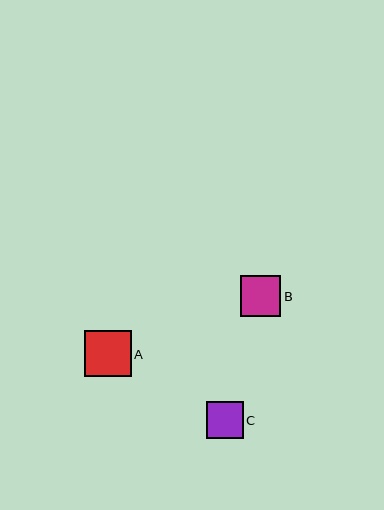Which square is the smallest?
Square C is the smallest with a size of approximately 37 pixels.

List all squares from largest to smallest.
From largest to smallest: A, B, C.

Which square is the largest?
Square A is the largest with a size of approximately 46 pixels.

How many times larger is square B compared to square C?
Square B is approximately 1.1 times the size of square C.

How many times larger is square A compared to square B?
Square A is approximately 1.1 times the size of square B.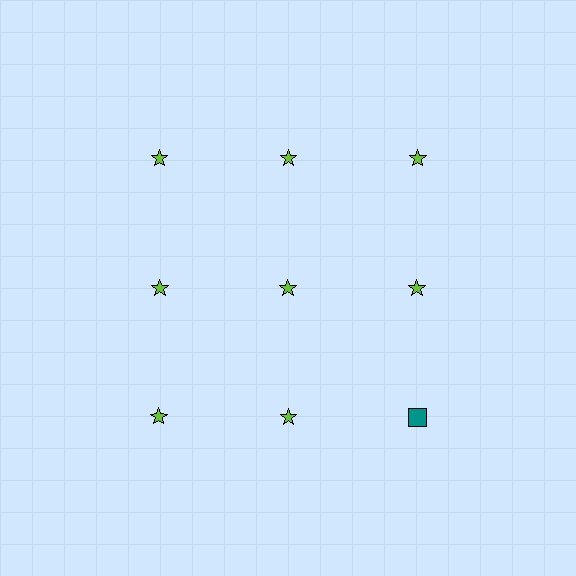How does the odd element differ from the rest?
It differs in both color (teal instead of lime) and shape (square instead of star).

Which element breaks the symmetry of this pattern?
The teal square in the third row, center column breaks the symmetry. All other shapes are lime stars.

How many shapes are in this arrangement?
There are 9 shapes arranged in a grid pattern.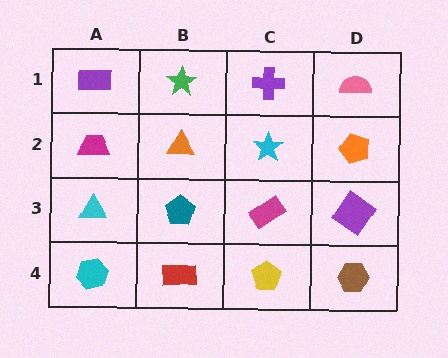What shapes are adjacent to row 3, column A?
A magenta trapezoid (row 2, column A), a cyan hexagon (row 4, column A), a teal pentagon (row 3, column B).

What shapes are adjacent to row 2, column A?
A purple rectangle (row 1, column A), a cyan triangle (row 3, column A), an orange triangle (row 2, column B).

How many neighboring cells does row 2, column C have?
4.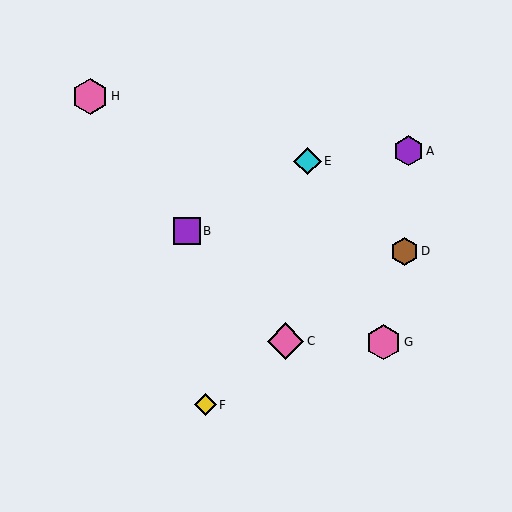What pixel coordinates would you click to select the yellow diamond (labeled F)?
Click at (205, 405) to select the yellow diamond F.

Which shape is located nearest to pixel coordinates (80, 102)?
The pink hexagon (labeled H) at (90, 96) is nearest to that location.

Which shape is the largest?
The pink diamond (labeled C) is the largest.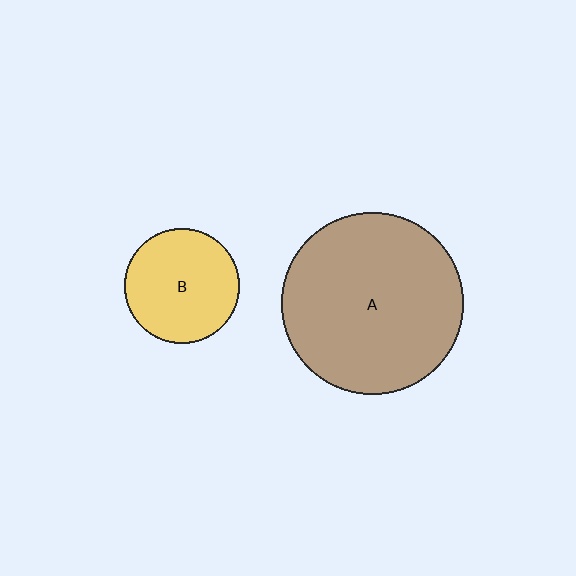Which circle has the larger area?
Circle A (brown).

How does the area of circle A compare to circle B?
Approximately 2.5 times.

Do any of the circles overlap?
No, none of the circles overlap.